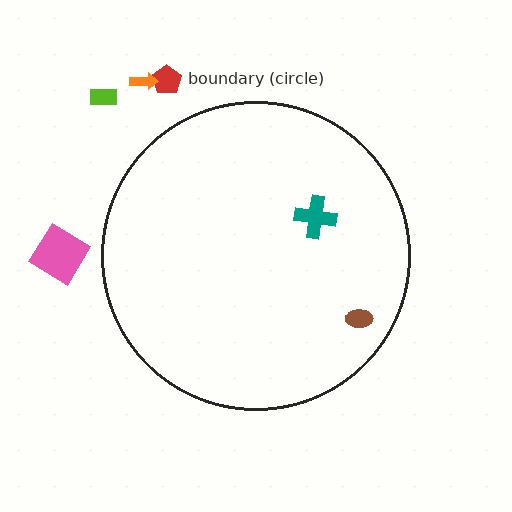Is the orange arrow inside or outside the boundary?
Outside.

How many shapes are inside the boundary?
2 inside, 4 outside.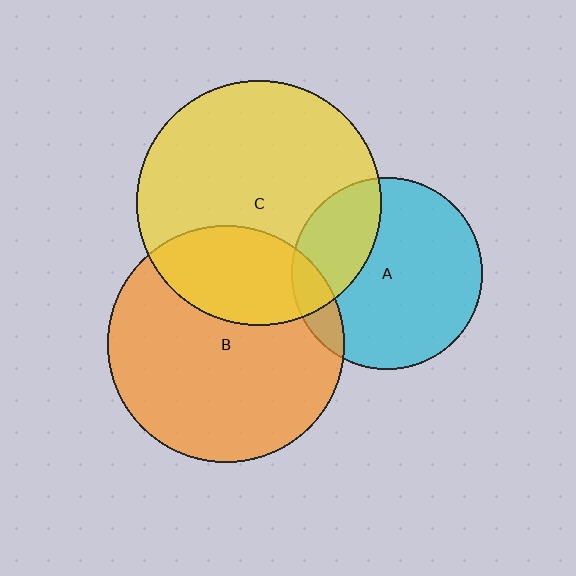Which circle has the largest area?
Circle C (yellow).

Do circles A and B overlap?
Yes.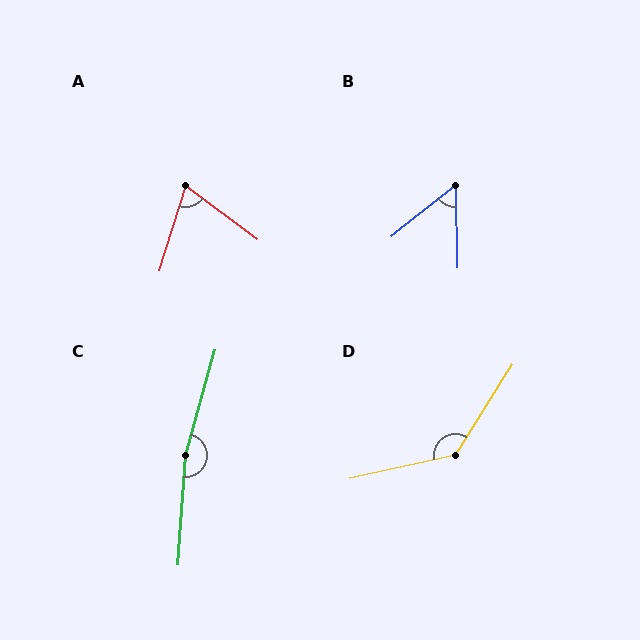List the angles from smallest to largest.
B (52°), A (71°), D (134°), C (168°).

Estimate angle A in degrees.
Approximately 71 degrees.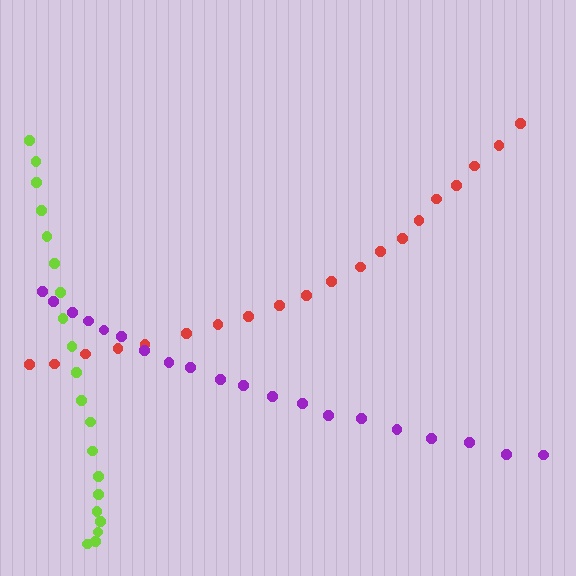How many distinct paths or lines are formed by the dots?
There are 3 distinct paths.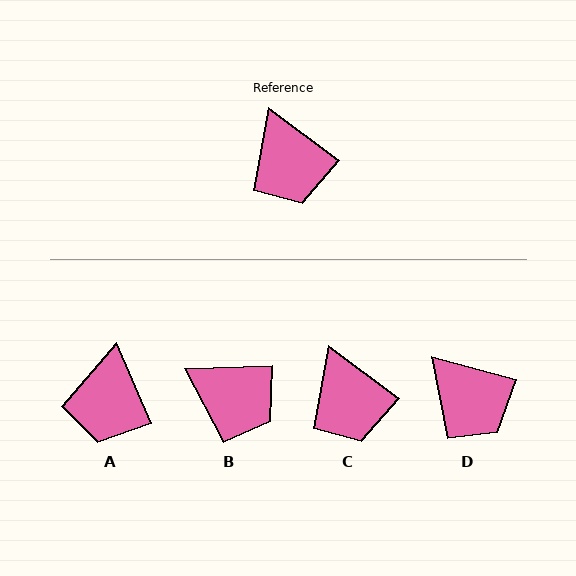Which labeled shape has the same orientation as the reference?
C.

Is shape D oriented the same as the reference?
No, it is off by about 22 degrees.